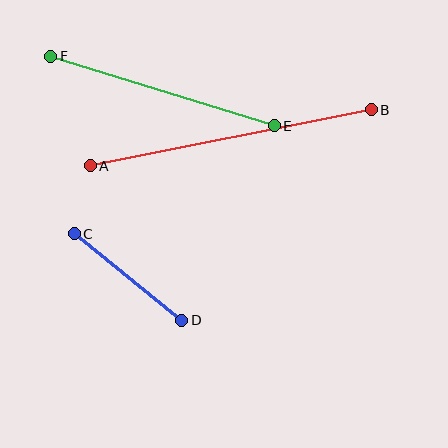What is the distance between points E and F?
The distance is approximately 234 pixels.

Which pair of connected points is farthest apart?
Points A and B are farthest apart.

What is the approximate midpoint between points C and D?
The midpoint is at approximately (128, 277) pixels.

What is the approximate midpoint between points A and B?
The midpoint is at approximately (231, 138) pixels.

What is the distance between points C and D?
The distance is approximately 138 pixels.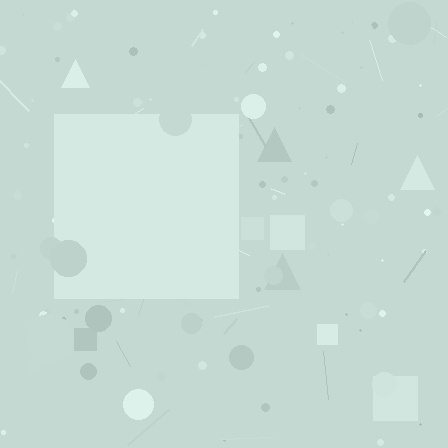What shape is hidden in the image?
A square is hidden in the image.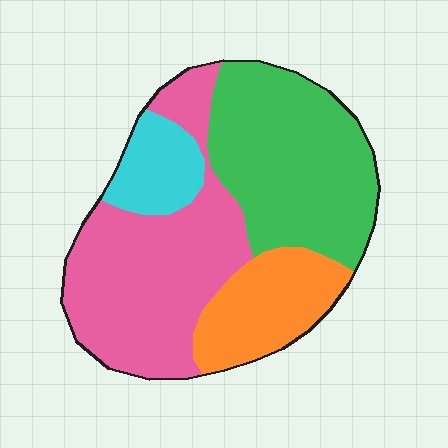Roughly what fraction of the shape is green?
Green covers about 35% of the shape.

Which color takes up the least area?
Cyan, at roughly 10%.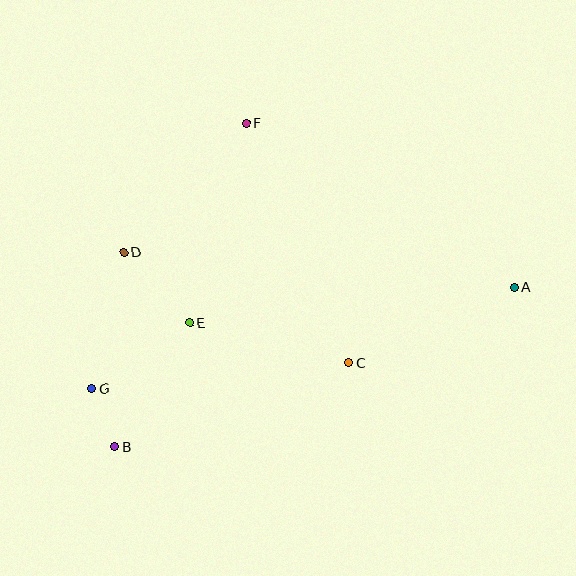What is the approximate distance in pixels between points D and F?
The distance between D and F is approximately 178 pixels.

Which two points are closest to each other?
Points B and G are closest to each other.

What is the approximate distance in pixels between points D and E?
The distance between D and E is approximately 97 pixels.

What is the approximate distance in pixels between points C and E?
The distance between C and E is approximately 164 pixels.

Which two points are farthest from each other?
Points A and G are farthest from each other.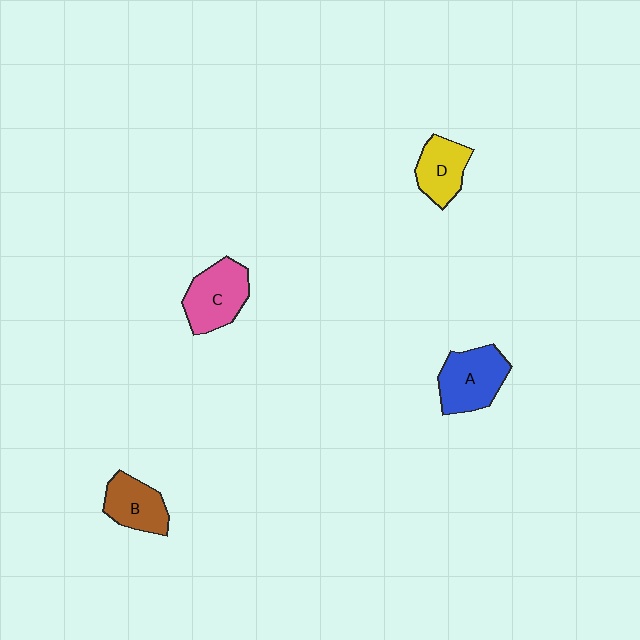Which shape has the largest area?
Shape A (blue).